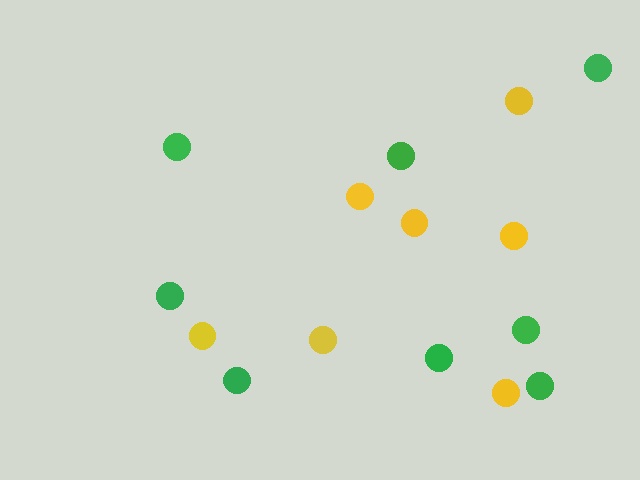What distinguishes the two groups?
There are 2 groups: one group of green circles (8) and one group of yellow circles (7).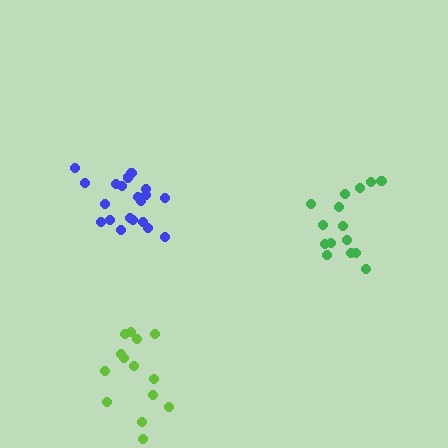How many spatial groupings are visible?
There are 3 spatial groupings.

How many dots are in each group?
Group 1: 14 dots, Group 2: 20 dots, Group 3: 15 dots (49 total).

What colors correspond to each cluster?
The clusters are colored: lime, blue, green.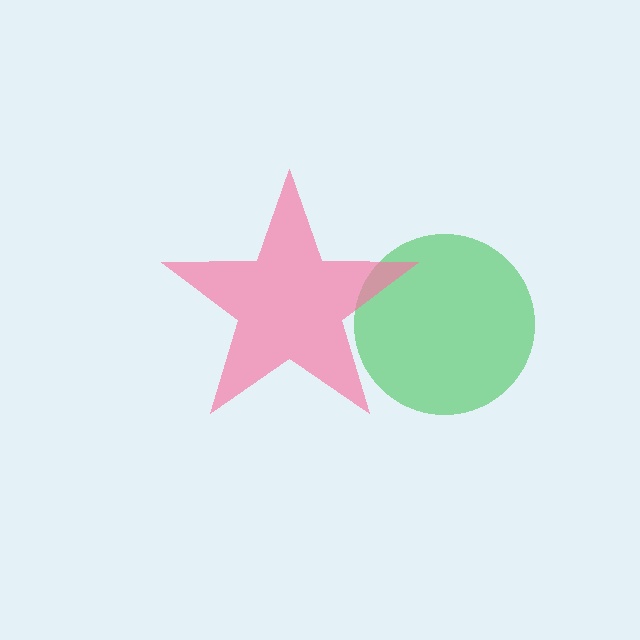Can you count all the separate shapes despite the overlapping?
Yes, there are 2 separate shapes.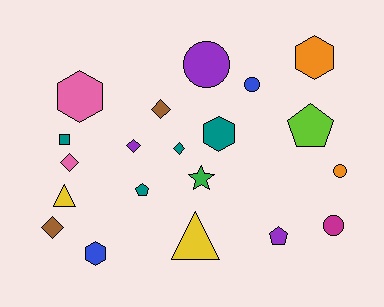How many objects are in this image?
There are 20 objects.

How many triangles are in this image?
There are 2 triangles.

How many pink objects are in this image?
There are 2 pink objects.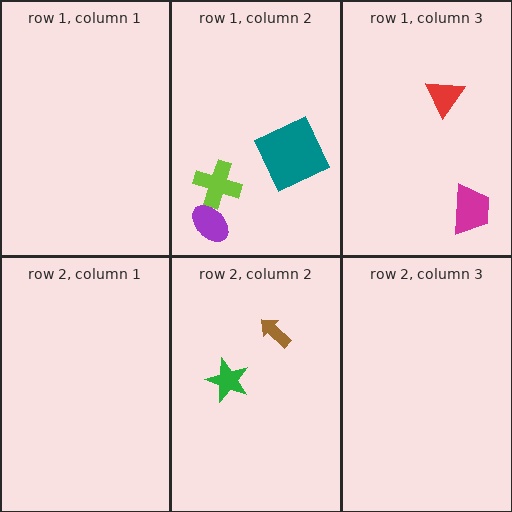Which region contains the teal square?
The row 1, column 2 region.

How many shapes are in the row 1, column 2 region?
3.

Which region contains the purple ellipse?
The row 1, column 2 region.